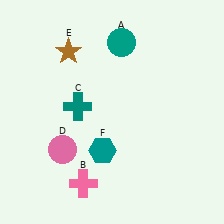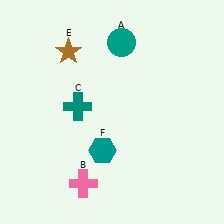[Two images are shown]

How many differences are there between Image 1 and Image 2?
There is 1 difference between the two images.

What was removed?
The pink circle (D) was removed in Image 2.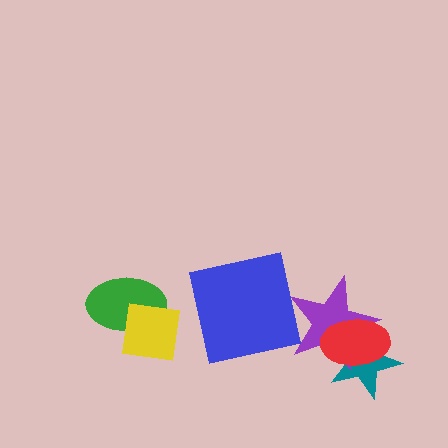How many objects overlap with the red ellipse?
2 objects overlap with the red ellipse.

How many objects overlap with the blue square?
0 objects overlap with the blue square.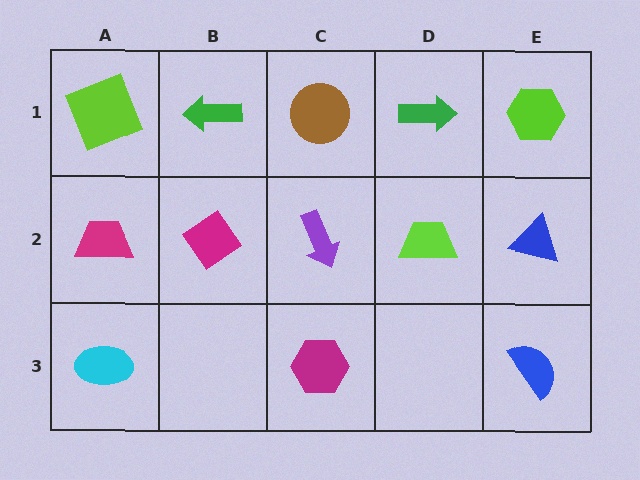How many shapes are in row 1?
5 shapes.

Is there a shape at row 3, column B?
No, that cell is empty.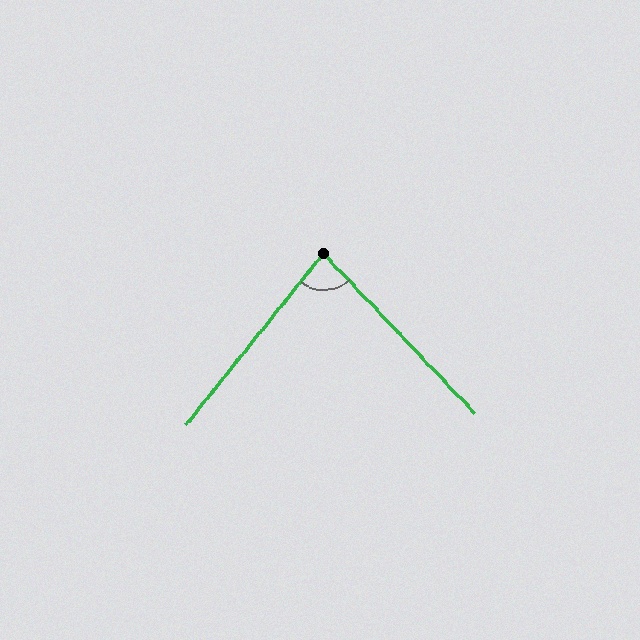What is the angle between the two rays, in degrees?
Approximately 82 degrees.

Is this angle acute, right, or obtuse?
It is acute.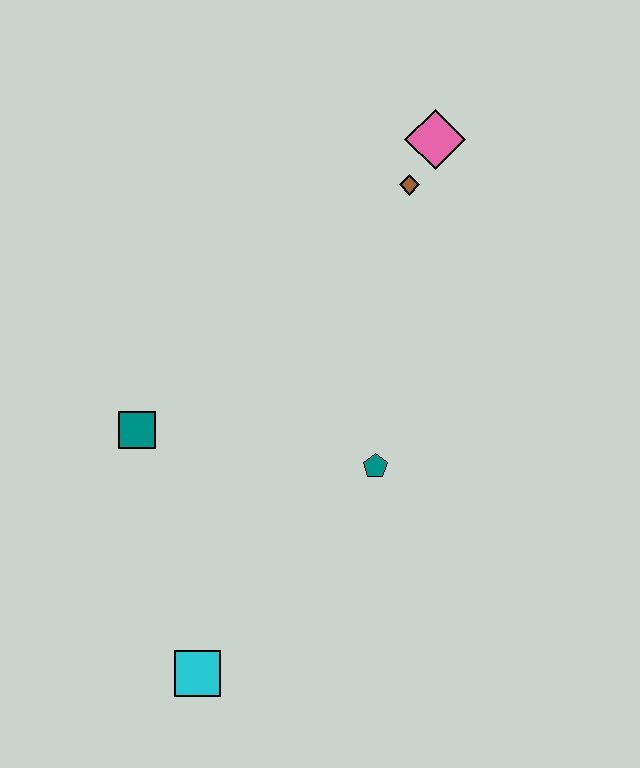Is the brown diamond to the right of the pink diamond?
No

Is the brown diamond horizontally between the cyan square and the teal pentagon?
No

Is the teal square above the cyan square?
Yes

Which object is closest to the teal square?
The teal pentagon is closest to the teal square.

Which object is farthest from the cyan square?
The pink diamond is farthest from the cyan square.